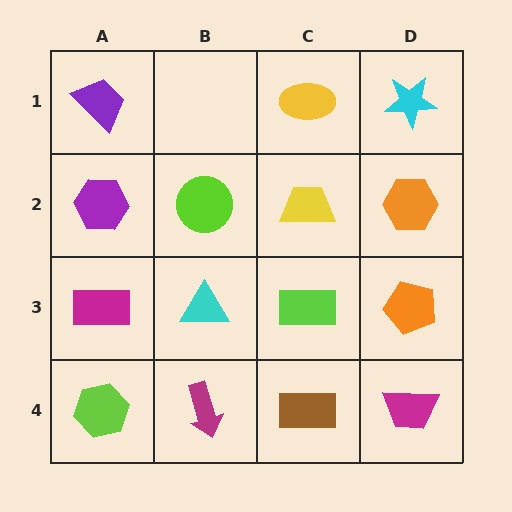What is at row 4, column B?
A magenta arrow.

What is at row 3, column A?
A magenta rectangle.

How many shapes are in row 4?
4 shapes.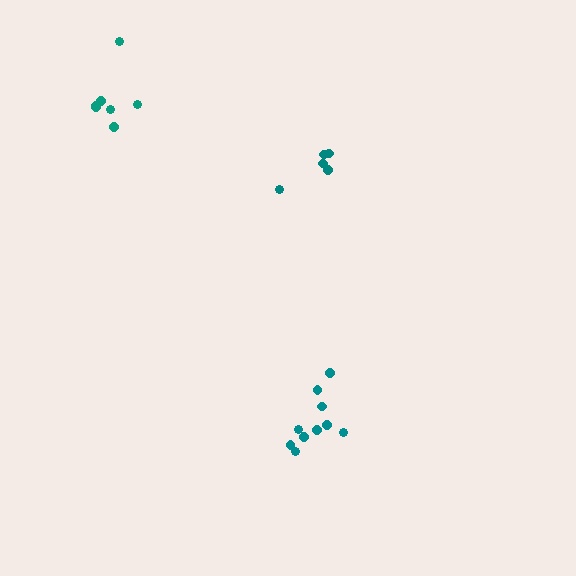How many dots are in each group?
Group 1: 5 dots, Group 2: 7 dots, Group 3: 10 dots (22 total).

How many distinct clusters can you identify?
There are 3 distinct clusters.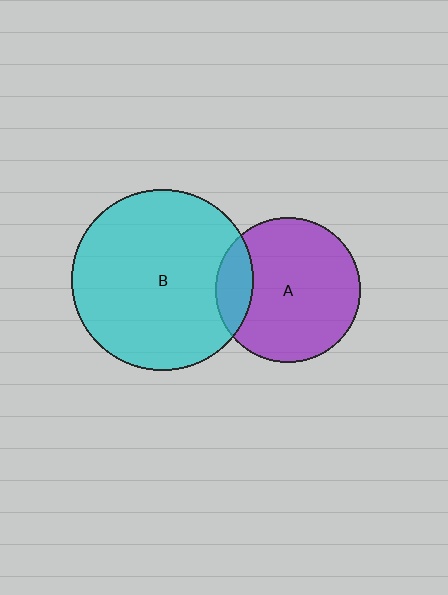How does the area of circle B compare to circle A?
Approximately 1.6 times.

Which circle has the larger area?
Circle B (cyan).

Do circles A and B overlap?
Yes.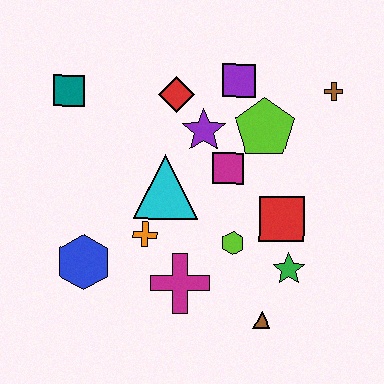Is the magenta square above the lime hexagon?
Yes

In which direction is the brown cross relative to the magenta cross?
The brown cross is above the magenta cross.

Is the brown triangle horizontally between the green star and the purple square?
Yes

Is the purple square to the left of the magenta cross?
No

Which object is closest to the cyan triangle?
The orange cross is closest to the cyan triangle.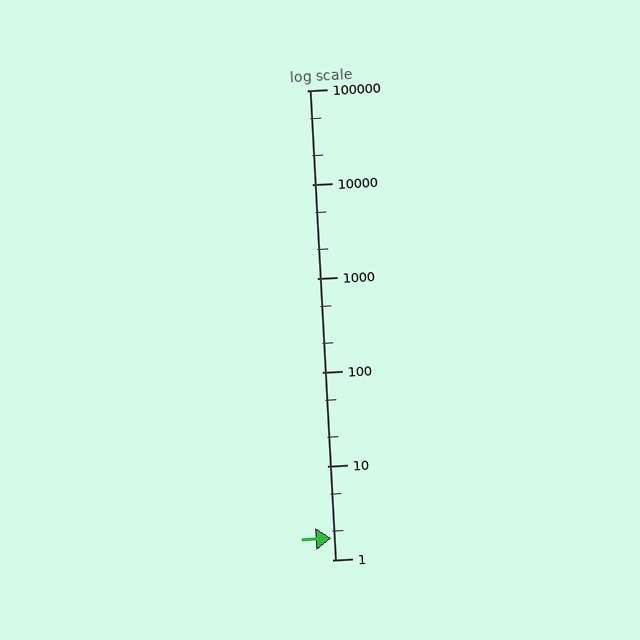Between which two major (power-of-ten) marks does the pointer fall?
The pointer is between 1 and 10.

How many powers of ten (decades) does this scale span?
The scale spans 5 decades, from 1 to 100000.